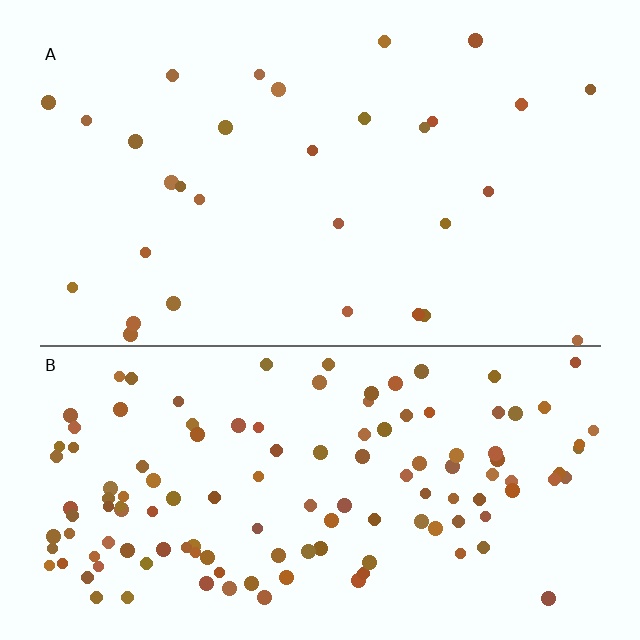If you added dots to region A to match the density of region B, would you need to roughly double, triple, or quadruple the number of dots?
Approximately quadruple.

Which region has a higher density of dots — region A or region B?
B (the bottom).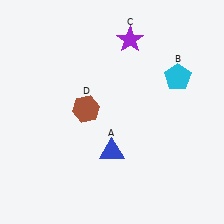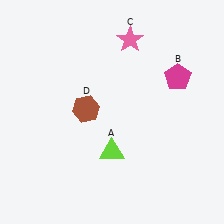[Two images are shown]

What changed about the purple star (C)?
In Image 1, C is purple. In Image 2, it changed to pink.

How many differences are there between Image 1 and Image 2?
There are 3 differences between the two images.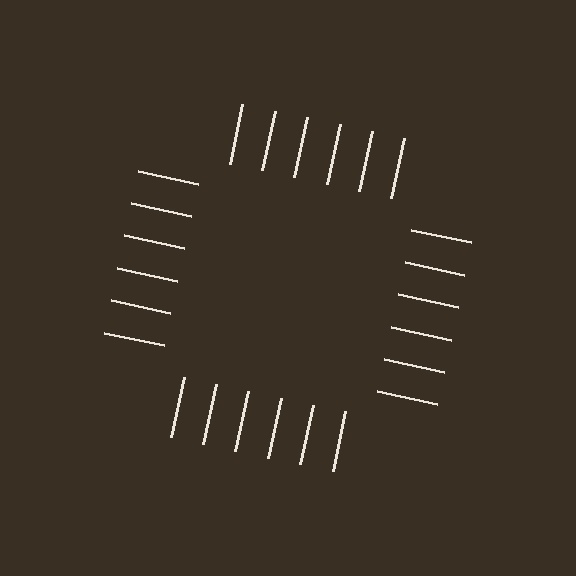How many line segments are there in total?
24 — 6 along each of the 4 edges.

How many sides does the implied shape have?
4 sides — the line-ends trace a square.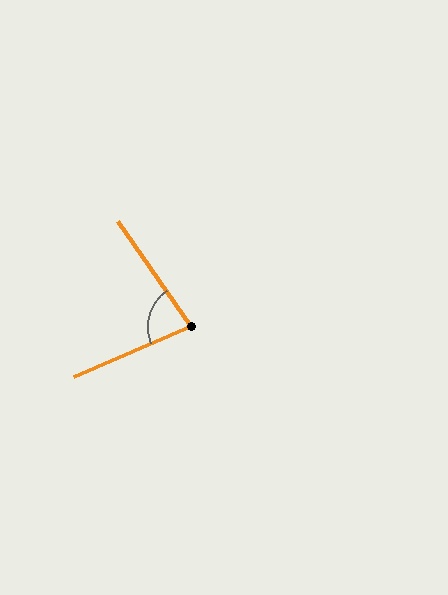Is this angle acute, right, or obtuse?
It is acute.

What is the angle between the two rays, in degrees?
Approximately 78 degrees.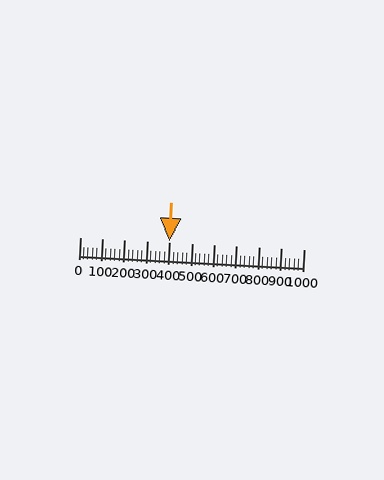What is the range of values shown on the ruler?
The ruler shows values from 0 to 1000.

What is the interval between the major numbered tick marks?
The major tick marks are spaced 100 units apart.